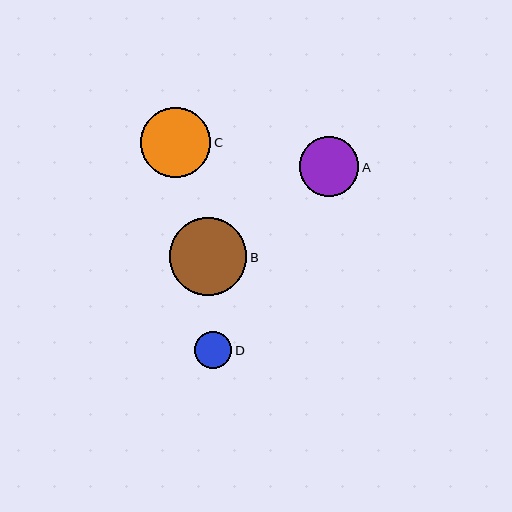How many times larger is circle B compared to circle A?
Circle B is approximately 1.3 times the size of circle A.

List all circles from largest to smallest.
From largest to smallest: B, C, A, D.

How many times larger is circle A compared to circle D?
Circle A is approximately 1.6 times the size of circle D.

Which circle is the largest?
Circle B is the largest with a size of approximately 78 pixels.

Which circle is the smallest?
Circle D is the smallest with a size of approximately 37 pixels.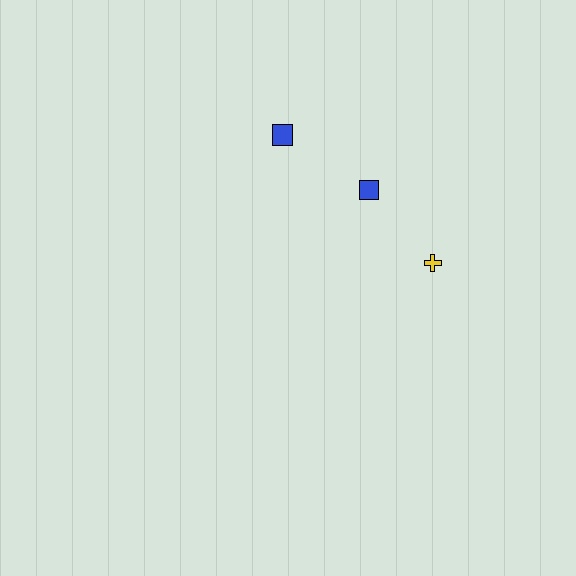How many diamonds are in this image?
There are no diamonds.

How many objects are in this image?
There are 3 objects.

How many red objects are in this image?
There are no red objects.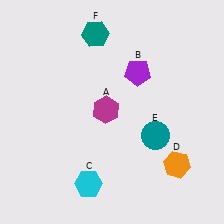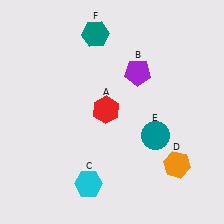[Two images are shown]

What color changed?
The hexagon (A) changed from magenta in Image 1 to red in Image 2.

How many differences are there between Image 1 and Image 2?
There is 1 difference between the two images.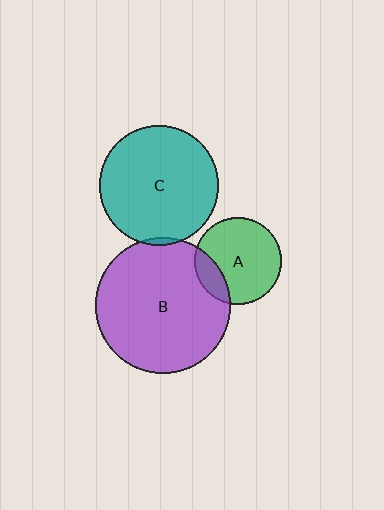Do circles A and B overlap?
Yes.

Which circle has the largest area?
Circle B (purple).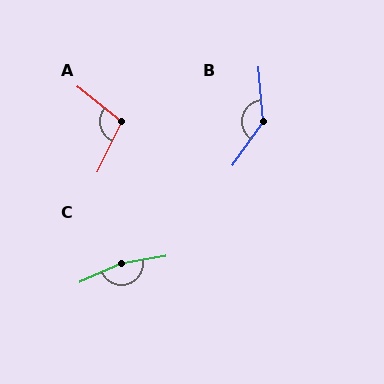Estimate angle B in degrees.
Approximately 140 degrees.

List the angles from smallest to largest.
A (102°), B (140°), C (165°).